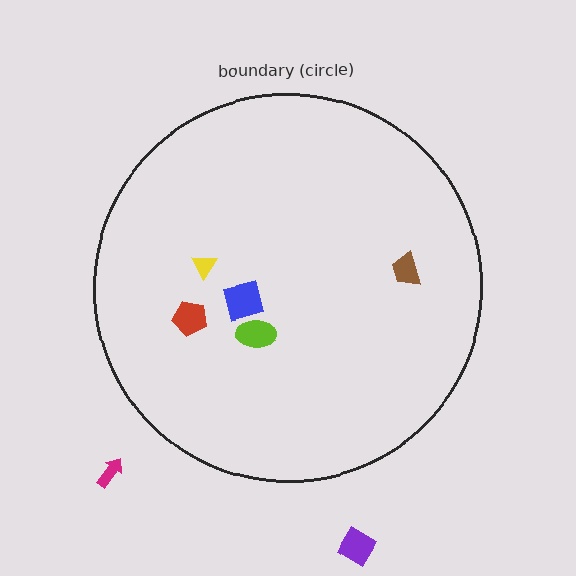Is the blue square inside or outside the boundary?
Inside.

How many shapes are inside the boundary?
5 inside, 2 outside.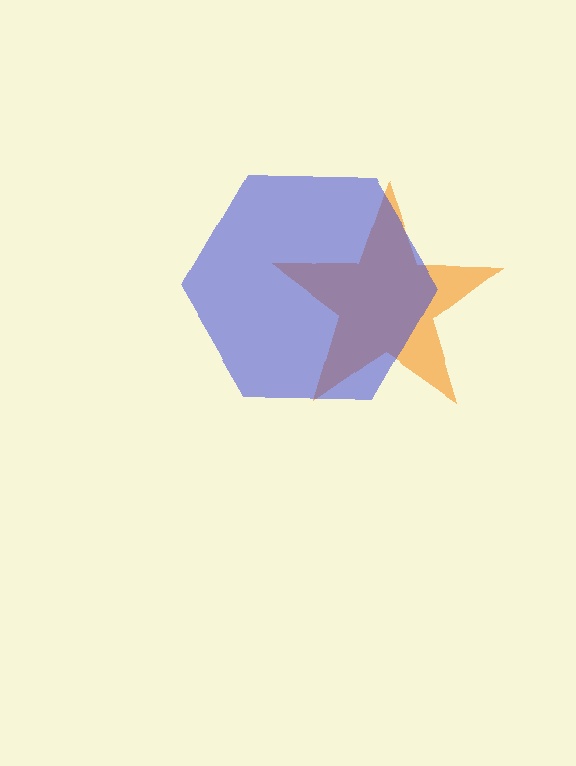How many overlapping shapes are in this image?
There are 2 overlapping shapes in the image.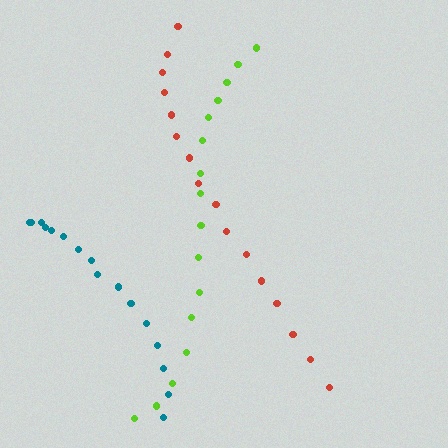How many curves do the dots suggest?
There are 3 distinct paths.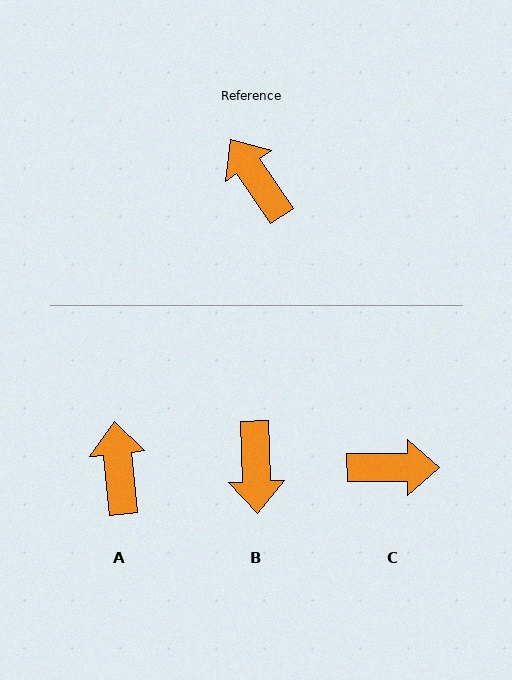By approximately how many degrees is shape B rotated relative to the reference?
Approximately 148 degrees counter-clockwise.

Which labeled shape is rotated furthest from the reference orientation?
B, about 148 degrees away.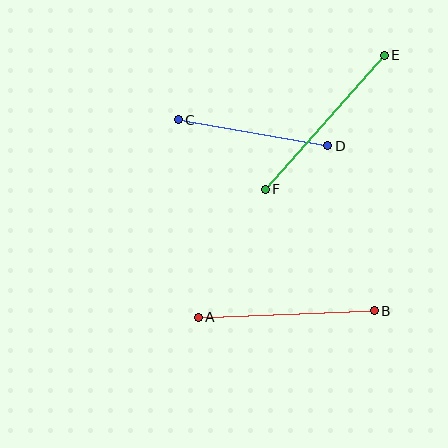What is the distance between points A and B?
The distance is approximately 176 pixels.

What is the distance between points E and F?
The distance is approximately 179 pixels.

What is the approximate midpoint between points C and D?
The midpoint is at approximately (253, 133) pixels.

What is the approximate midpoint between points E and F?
The midpoint is at approximately (325, 122) pixels.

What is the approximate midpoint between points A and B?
The midpoint is at approximately (286, 314) pixels.